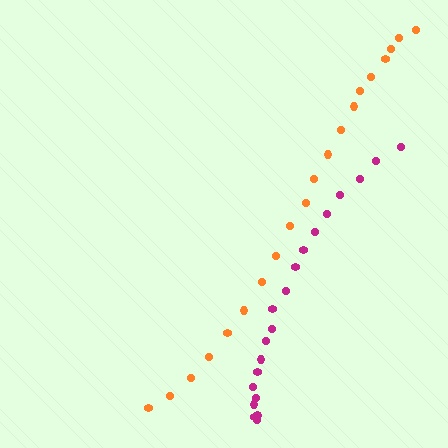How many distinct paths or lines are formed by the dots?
There are 2 distinct paths.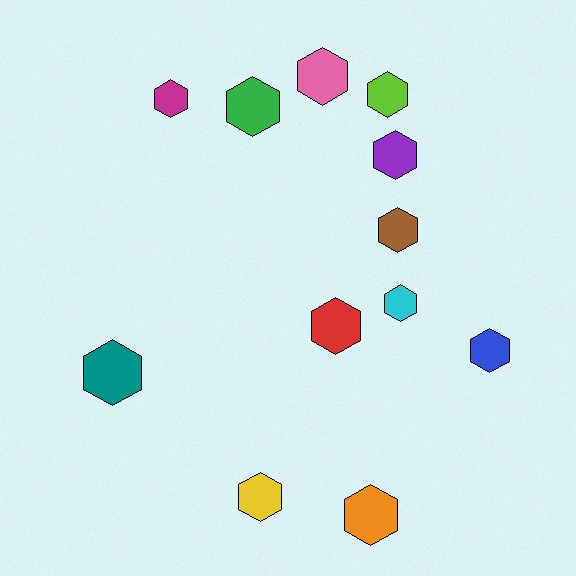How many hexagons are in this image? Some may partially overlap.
There are 12 hexagons.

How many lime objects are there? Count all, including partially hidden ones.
There is 1 lime object.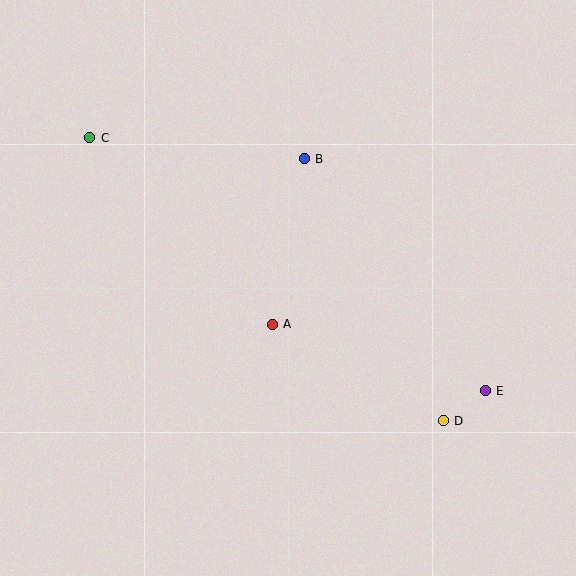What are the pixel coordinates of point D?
Point D is at (443, 421).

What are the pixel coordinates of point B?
Point B is at (304, 159).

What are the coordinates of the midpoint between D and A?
The midpoint between D and A is at (358, 372).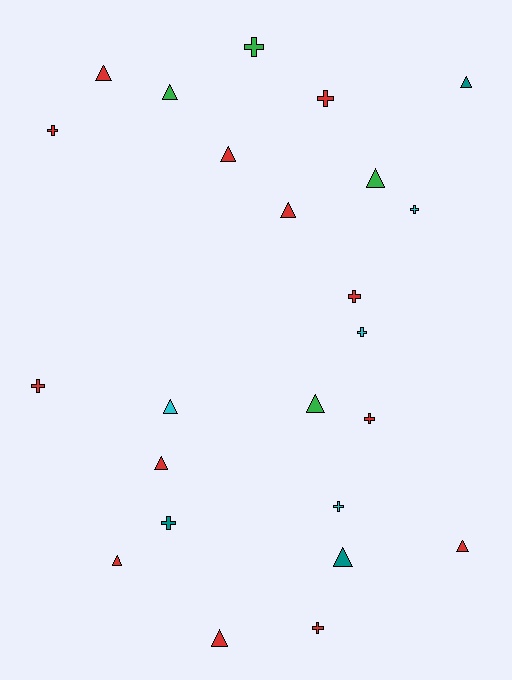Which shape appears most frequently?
Triangle, with 13 objects.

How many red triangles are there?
There are 7 red triangles.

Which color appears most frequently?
Red, with 13 objects.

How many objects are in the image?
There are 24 objects.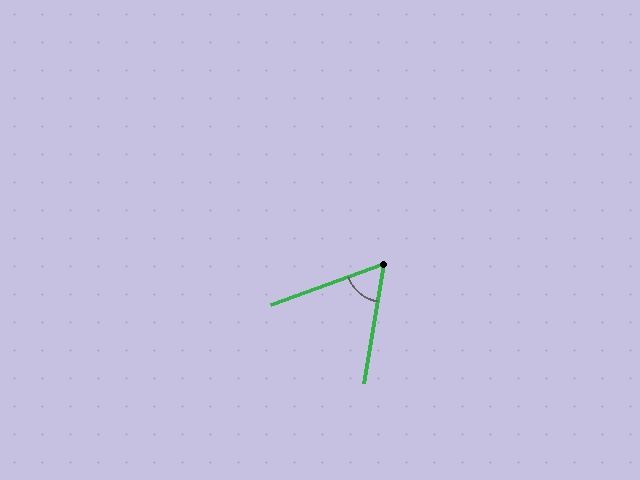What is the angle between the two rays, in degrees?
Approximately 60 degrees.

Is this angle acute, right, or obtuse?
It is acute.